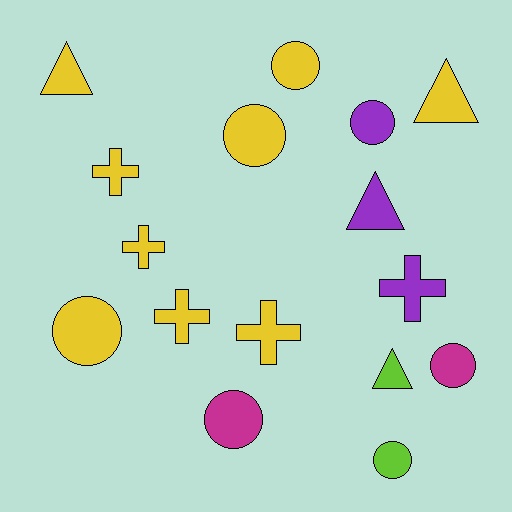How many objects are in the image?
There are 16 objects.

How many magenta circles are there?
There are 2 magenta circles.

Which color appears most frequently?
Yellow, with 9 objects.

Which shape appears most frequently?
Circle, with 7 objects.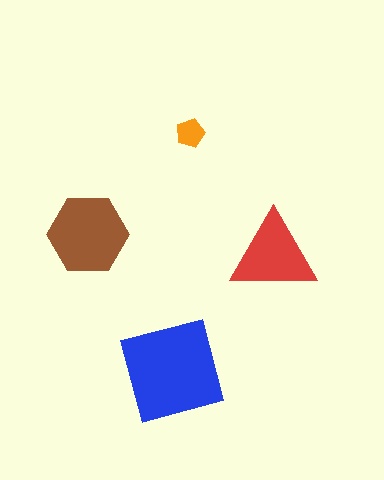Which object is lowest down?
The blue square is bottommost.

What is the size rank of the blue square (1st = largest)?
1st.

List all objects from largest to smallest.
The blue square, the brown hexagon, the red triangle, the orange pentagon.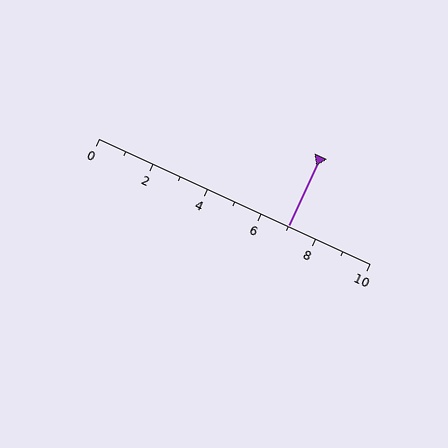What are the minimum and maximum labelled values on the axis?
The axis runs from 0 to 10.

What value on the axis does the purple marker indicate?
The marker indicates approximately 7.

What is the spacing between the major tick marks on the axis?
The major ticks are spaced 2 apart.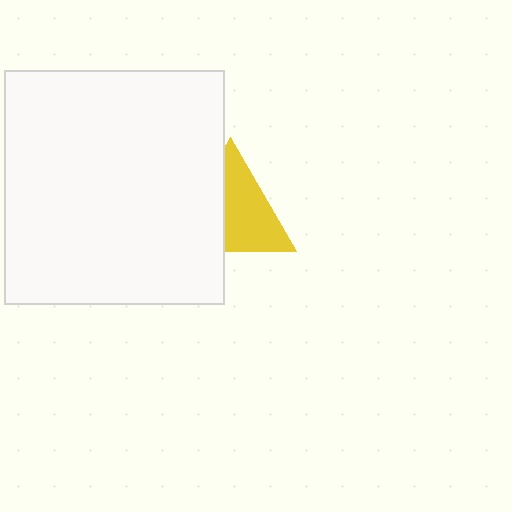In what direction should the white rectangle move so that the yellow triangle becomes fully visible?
The white rectangle should move left. That is the shortest direction to clear the overlap and leave the yellow triangle fully visible.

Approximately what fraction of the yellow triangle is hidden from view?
Roughly 43% of the yellow triangle is hidden behind the white rectangle.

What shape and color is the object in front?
The object in front is a white rectangle.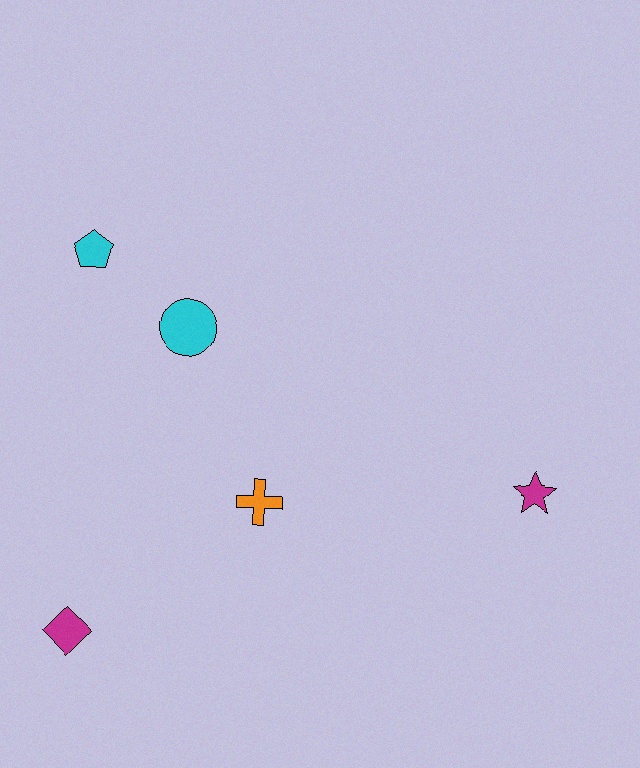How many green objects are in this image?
There are no green objects.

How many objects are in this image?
There are 5 objects.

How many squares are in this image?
There are no squares.